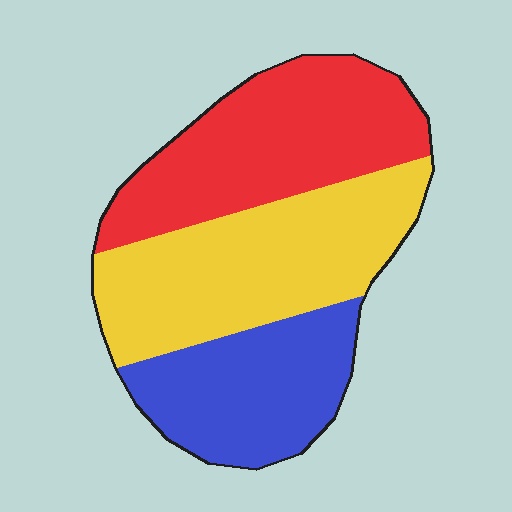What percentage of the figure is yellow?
Yellow covers around 40% of the figure.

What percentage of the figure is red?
Red covers roughly 35% of the figure.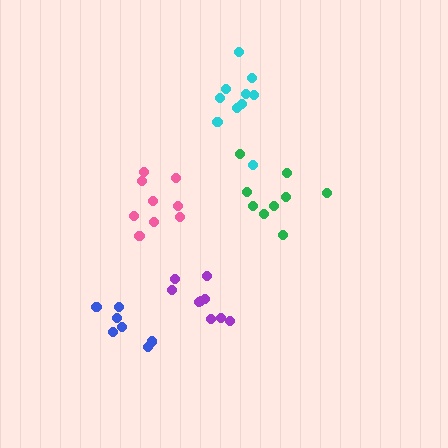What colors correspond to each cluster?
The clusters are colored: pink, green, purple, blue, cyan.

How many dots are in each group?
Group 1: 9 dots, Group 2: 9 dots, Group 3: 9 dots, Group 4: 7 dots, Group 5: 10 dots (44 total).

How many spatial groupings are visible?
There are 5 spatial groupings.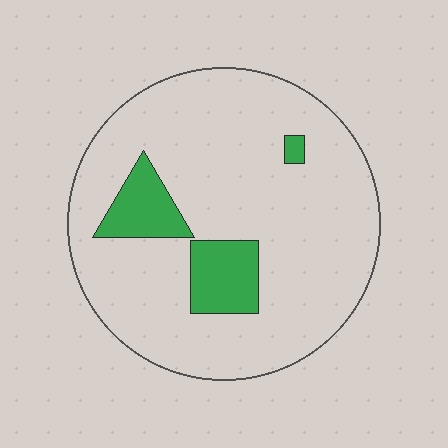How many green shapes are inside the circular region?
3.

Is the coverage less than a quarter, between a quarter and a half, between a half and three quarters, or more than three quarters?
Less than a quarter.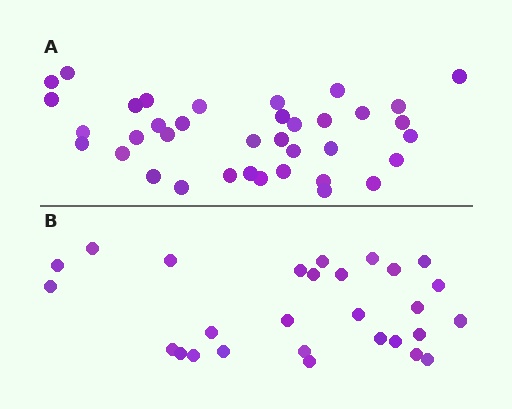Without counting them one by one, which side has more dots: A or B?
Region A (the top region) has more dots.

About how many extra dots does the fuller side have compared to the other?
Region A has roughly 8 or so more dots than region B.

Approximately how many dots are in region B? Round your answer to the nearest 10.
About 30 dots. (The exact count is 28, which rounds to 30.)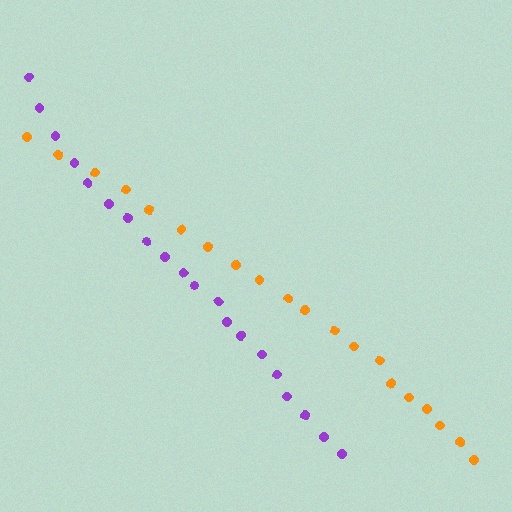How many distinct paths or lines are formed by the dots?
There are 2 distinct paths.